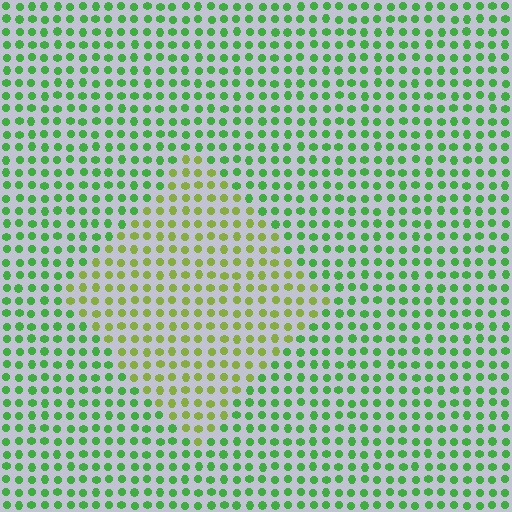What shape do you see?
I see a diamond.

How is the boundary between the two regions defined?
The boundary is defined purely by a slight shift in hue (about 39 degrees). Spacing, size, and orientation are identical on both sides.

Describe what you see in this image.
The image is filled with small green elements in a uniform arrangement. A diamond-shaped region is visible where the elements are tinted to a slightly different hue, forming a subtle color boundary.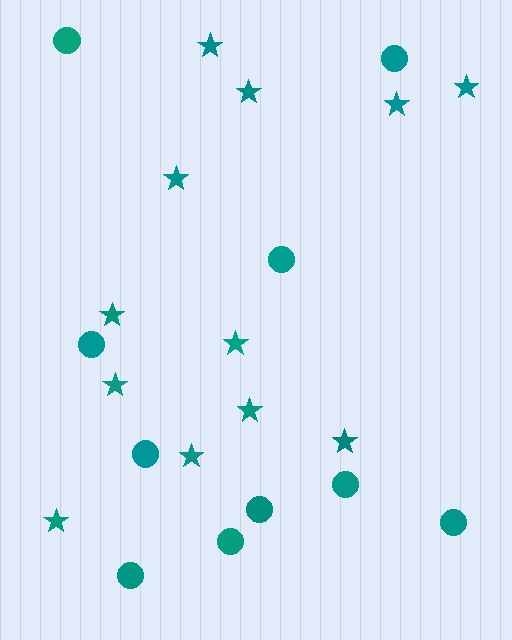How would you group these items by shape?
There are 2 groups: one group of stars (12) and one group of circles (10).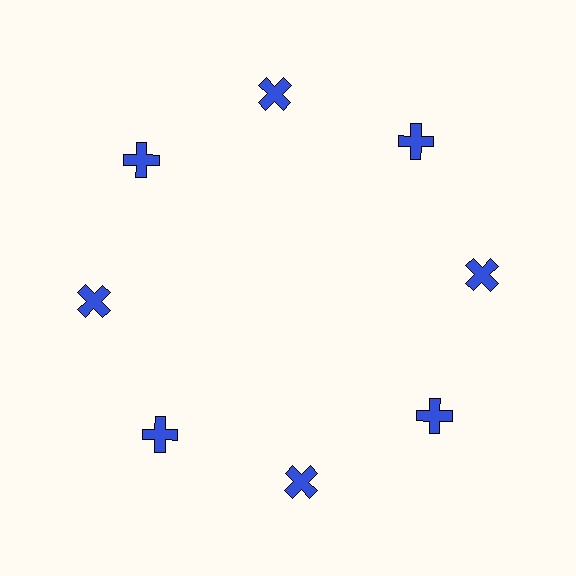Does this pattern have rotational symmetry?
Yes, this pattern has 8-fold rotational symmetry. It looks the same after rotating 45 degrees around the center.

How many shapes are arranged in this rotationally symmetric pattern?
There are 8 shapes, arranged in 8 groups of 1.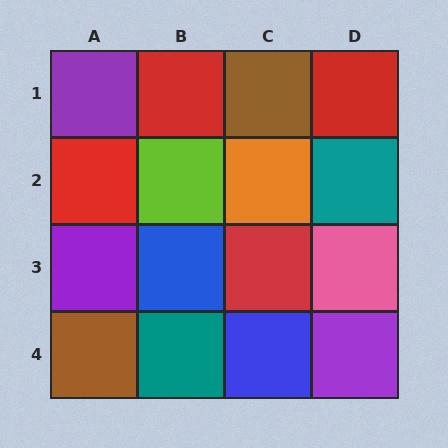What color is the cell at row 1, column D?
Red.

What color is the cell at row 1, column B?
Red.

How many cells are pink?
1 cell is pink.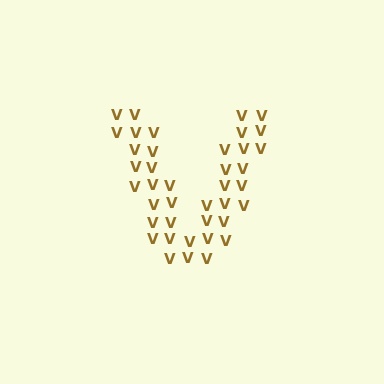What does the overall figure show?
The overall figure shows the letter V.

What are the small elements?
The small elements are letter V's.